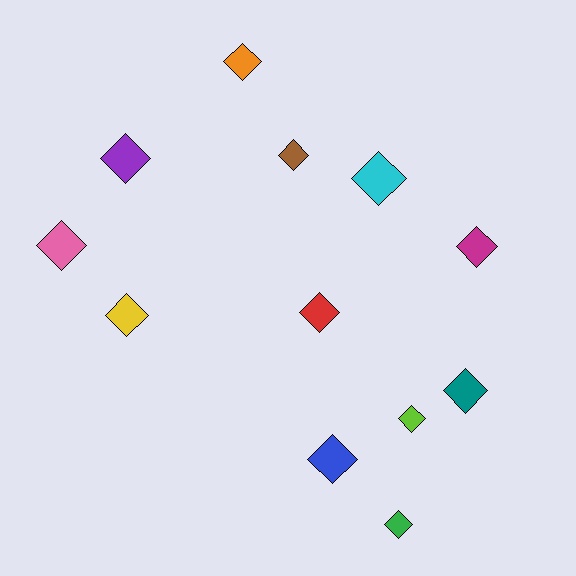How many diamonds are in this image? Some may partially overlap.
There are 12 diamonds.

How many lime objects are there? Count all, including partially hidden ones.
There is 1 lime object.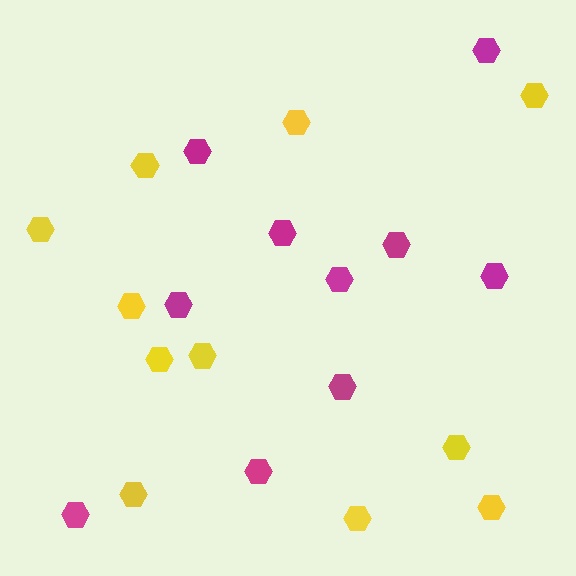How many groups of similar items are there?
There are 2 groups: one group of yellow hexagons (11) and one group of magenta hexagons (10).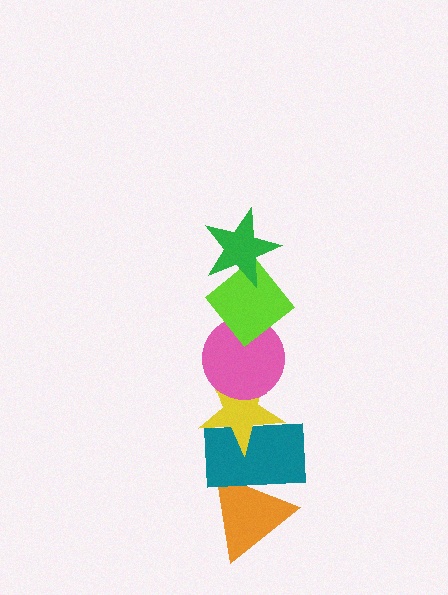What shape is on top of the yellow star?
The pink circle is on top of the yellow star.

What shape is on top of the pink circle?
The lime diamond is on top of the pink circle.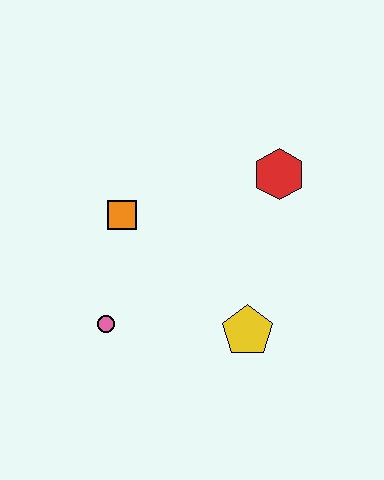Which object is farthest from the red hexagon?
The pink circle is farthest from the red hexagon.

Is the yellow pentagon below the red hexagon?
Yes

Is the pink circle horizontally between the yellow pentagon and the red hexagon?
No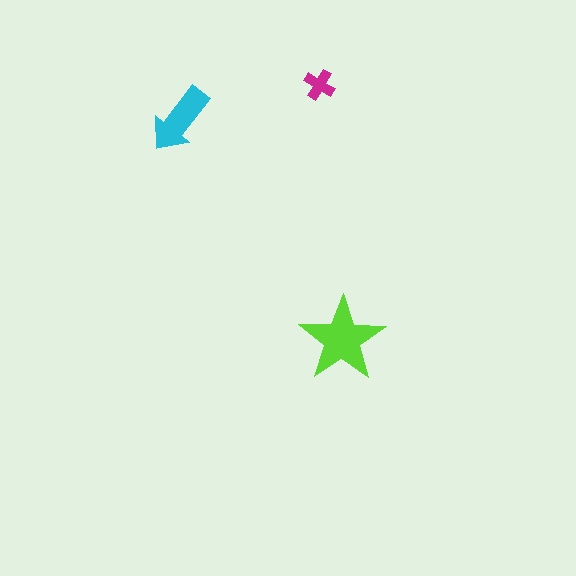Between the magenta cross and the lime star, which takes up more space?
The lime star.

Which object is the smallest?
The magenta cross.